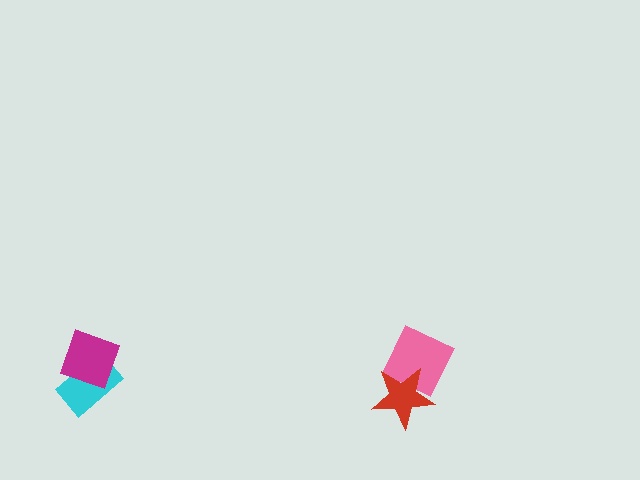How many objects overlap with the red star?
1 object overlaps with the red star.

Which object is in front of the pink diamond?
The red star is in front of the pink diamond.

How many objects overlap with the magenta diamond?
1 object overlaps with the magenta diamond.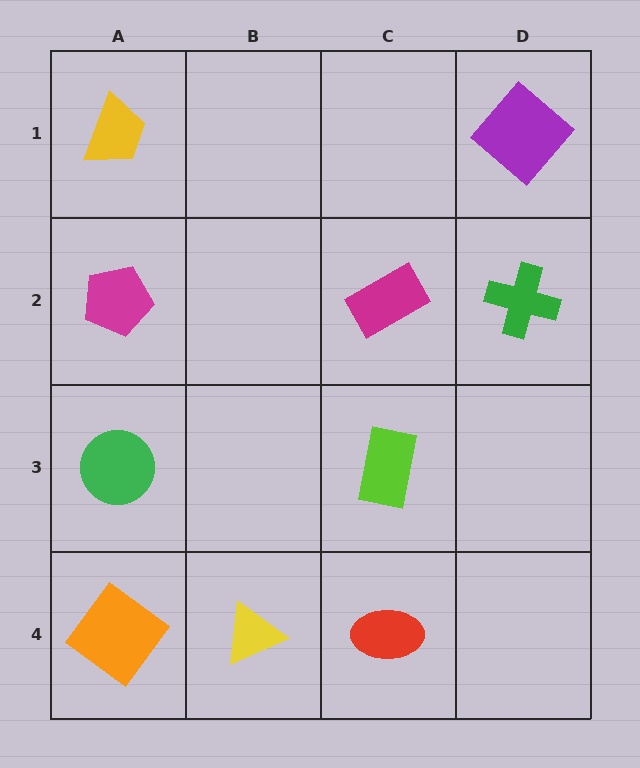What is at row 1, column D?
A purple diamond.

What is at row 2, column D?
A green cross.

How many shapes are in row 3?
2 shapes.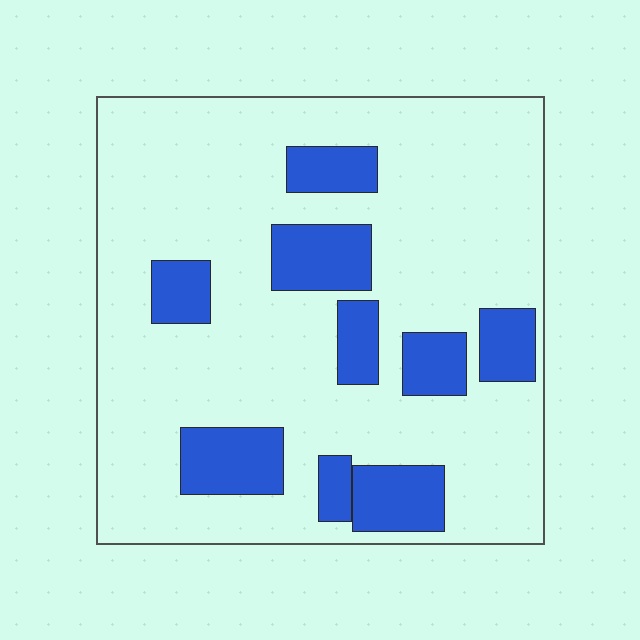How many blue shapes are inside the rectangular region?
9.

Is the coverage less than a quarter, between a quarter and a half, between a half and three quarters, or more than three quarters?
Less than a quarter.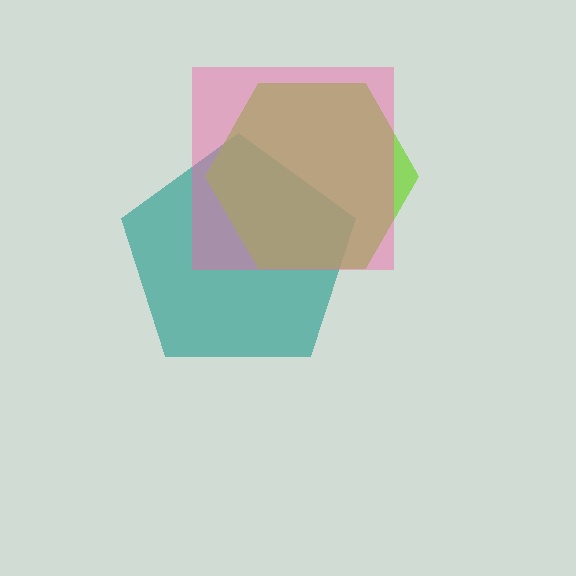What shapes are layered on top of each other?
The layered shapes are: a teal pentagon, a lime hexagon, a pink square.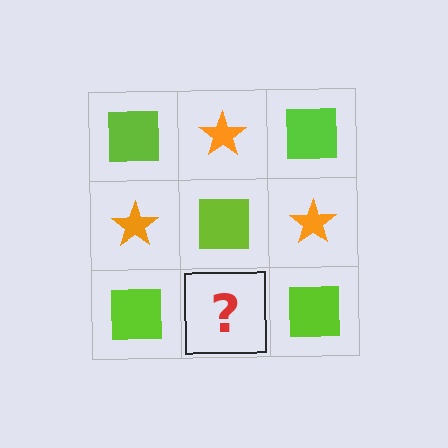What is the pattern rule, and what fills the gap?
The rule is that it alternates lime square and orange star in a checkerboard pattern. The gap should be filled with an orange star.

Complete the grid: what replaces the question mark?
The question mark should be replaced with an orange star.